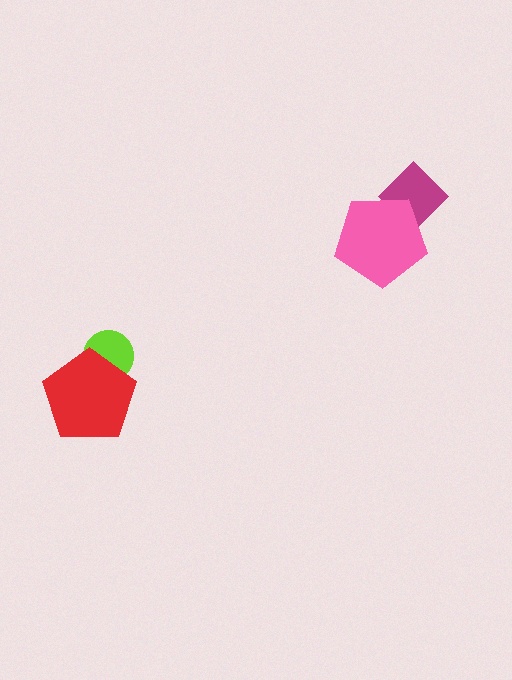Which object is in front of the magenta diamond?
The pink pentagon is in front of the magenta diamond.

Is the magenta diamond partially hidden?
Yes, it is partially covered by another shape.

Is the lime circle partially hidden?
Yes, it is partially covered by another shape.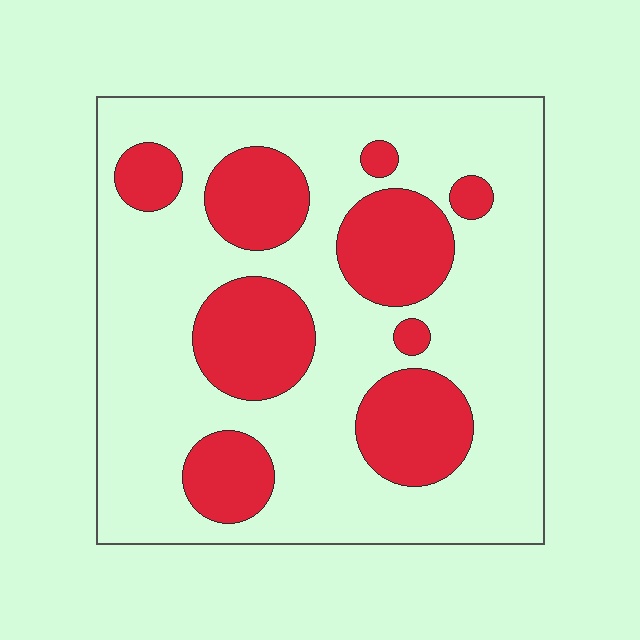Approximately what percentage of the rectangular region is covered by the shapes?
Approximately 30%.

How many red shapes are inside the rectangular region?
9.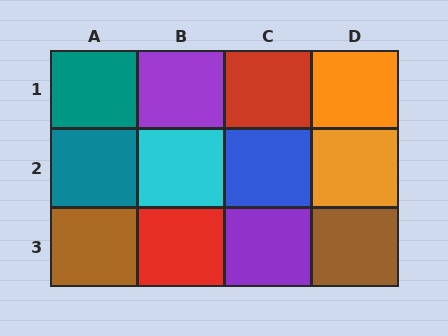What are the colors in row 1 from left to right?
Teal, purple, red, orange.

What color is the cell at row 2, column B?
Cyan.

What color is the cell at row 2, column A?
Teal.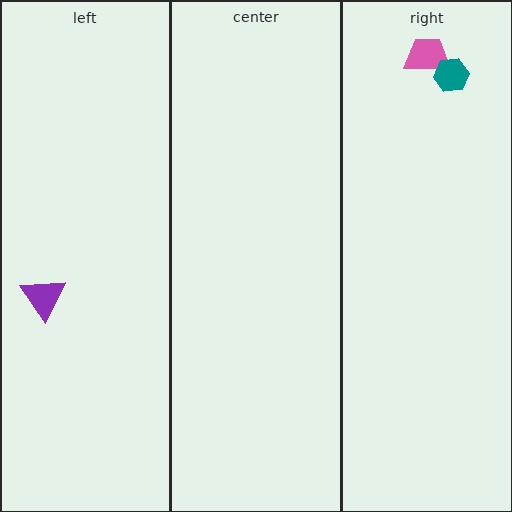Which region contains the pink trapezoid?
The right region.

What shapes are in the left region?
The purple triangle.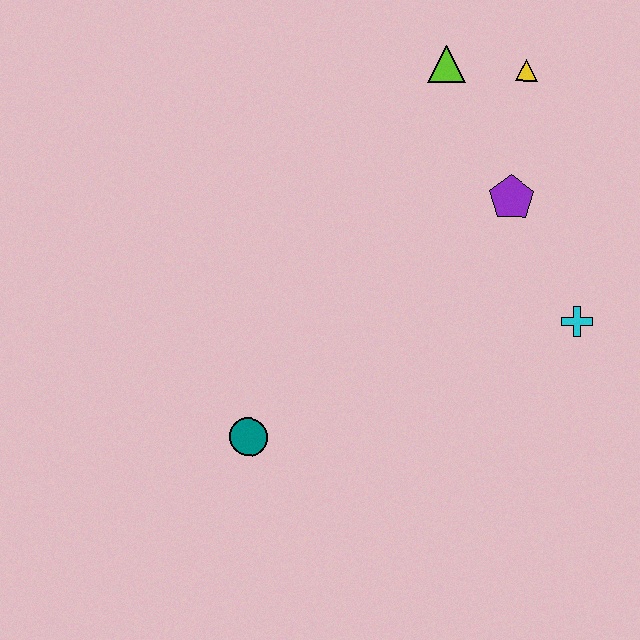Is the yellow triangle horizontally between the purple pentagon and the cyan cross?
Yes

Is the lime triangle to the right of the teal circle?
Yes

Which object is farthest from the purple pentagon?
The teal circle is farthest from the purple pentagon.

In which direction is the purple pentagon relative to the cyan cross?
The purple pentagon is above the cyan cross.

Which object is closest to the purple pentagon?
The yellow triangle is closest to the purple pentagon.